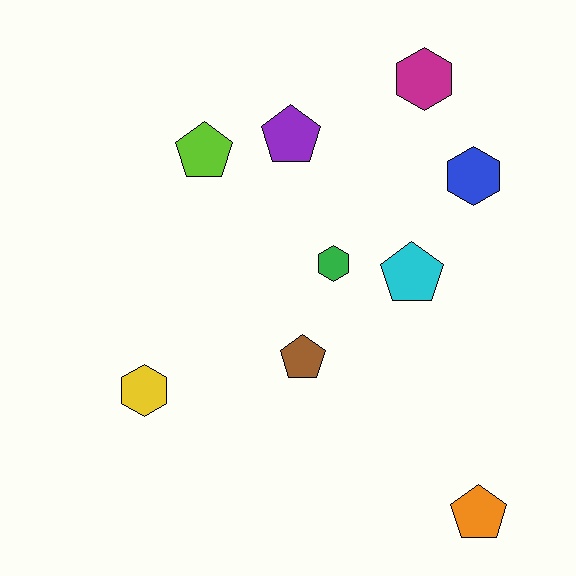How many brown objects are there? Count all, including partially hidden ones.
There is 1 brown object.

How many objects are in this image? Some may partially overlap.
There are 9 objects.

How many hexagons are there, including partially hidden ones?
There are 4 hexagons.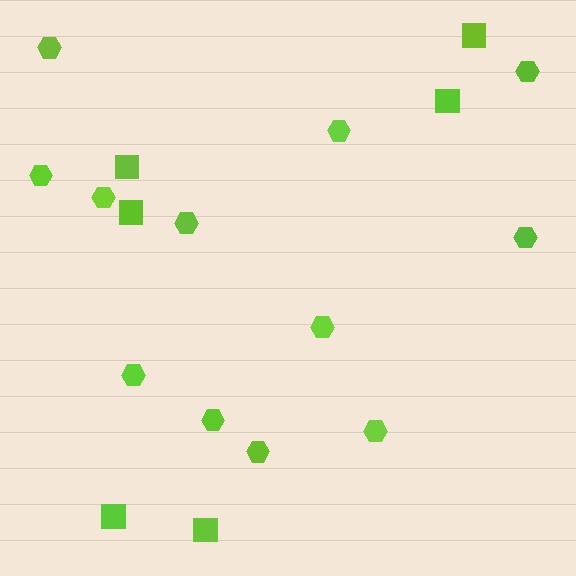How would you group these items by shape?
There are 2 groups: one group of squares (6) and one group of hexagons (12).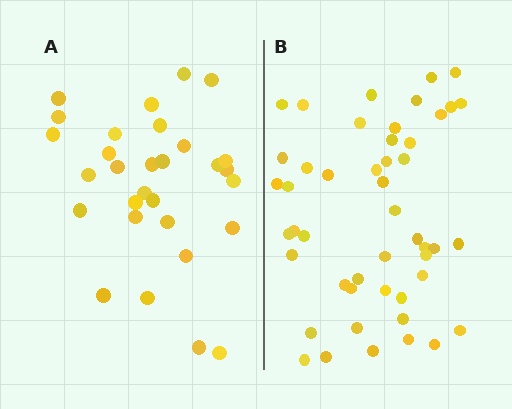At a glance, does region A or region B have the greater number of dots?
Region B (the right region) has more dots.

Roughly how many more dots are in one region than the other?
Region B has approximately 20 more dots than region A.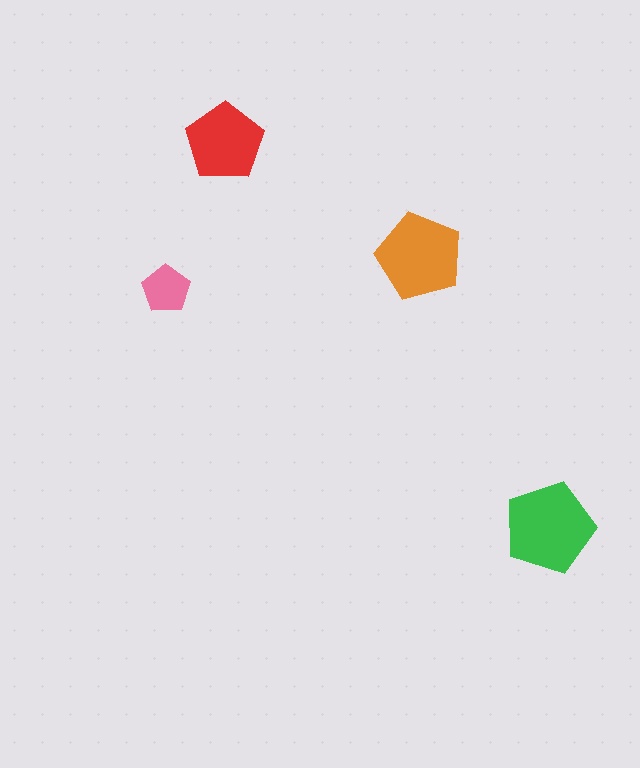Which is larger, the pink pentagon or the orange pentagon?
The orange one.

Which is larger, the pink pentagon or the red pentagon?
The red one.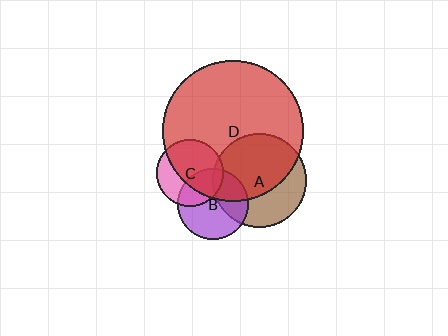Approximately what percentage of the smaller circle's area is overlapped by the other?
Approximately 35%.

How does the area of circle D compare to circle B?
Approximately 4.1 times.